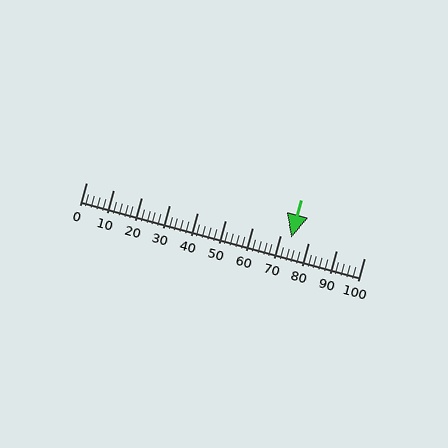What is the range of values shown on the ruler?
The ruler shows values from 0 to 100.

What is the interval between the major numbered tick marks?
The major tick marks are spaced 10 units apart.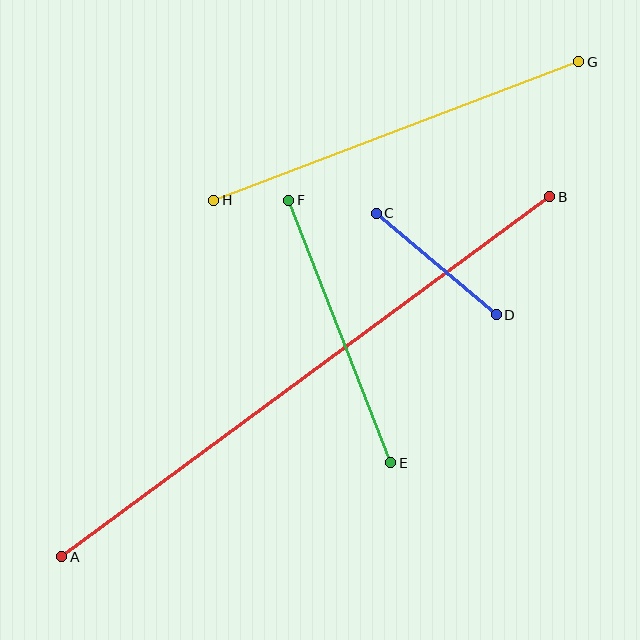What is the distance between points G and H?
The distance is approximately 390 pixels.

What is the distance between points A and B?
The distance is approximately 607 pixels.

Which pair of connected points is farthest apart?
Points A and B are farthest apart.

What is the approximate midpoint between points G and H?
The midpoint is at approximately (396, 131) pixels.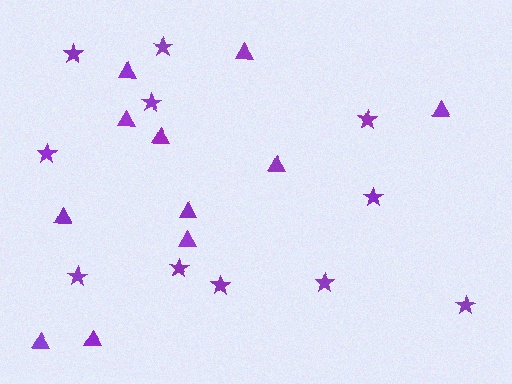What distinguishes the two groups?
There are 2 groups: one group of stars (11) and one group of triangles (11).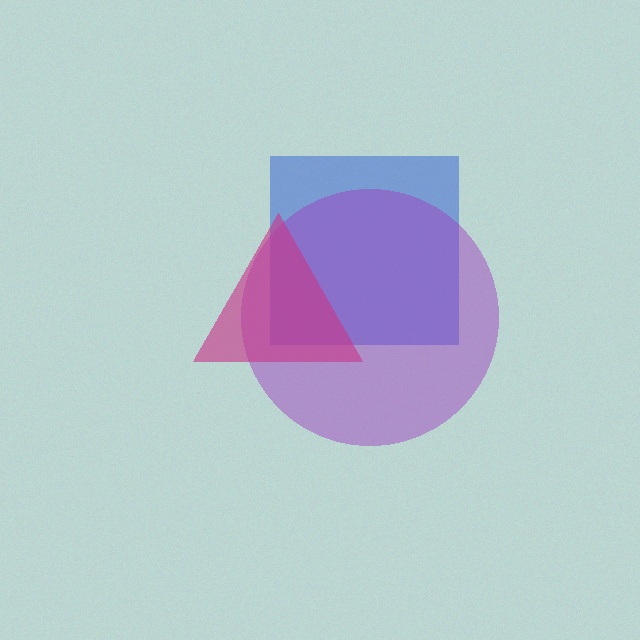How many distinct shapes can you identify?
There are 3 distinct shapes: a blue square, a purple circle, a magenta triangle.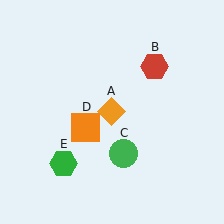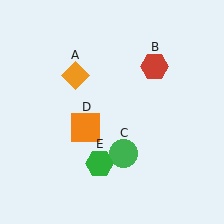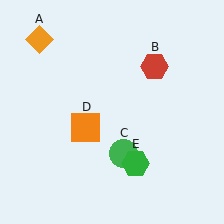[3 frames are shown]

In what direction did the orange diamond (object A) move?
The orange diamond (object A) moved up and to the left.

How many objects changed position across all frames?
2 objects changed position: orange diamond (object A), green hexagon (object E).